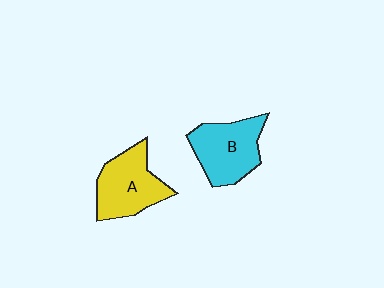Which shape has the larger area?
Shape B (cyan).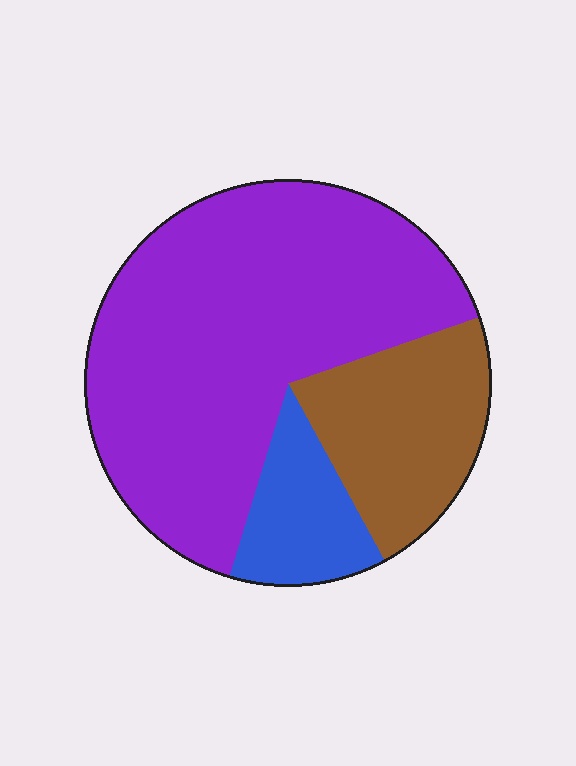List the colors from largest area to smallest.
From largest to smallest: purple, brown, blue.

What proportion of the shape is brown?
Brown covers around 20% of the shape.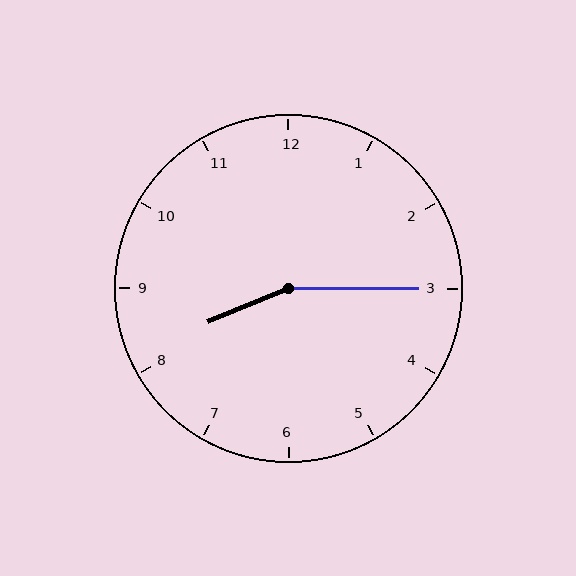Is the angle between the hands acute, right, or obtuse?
It is obtuse.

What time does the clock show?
8:15.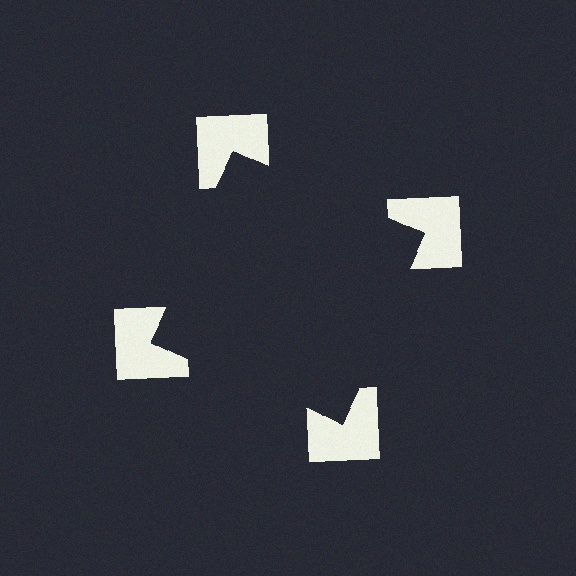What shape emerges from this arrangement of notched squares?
An illusory square — its edges are inferred from the aligned wedge cuts in the notched squares, not physically drawn.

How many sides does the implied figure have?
4 sides.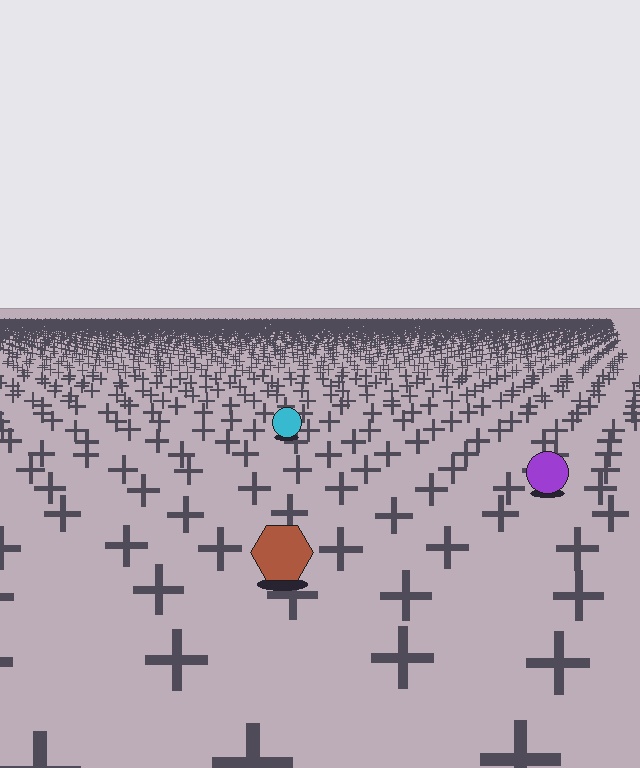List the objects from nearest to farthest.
From nearest to farthest: the brown hexagon, the purple circle, the cyan circle.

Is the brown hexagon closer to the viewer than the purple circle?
Yes. The brown hexagon is closer — you can tell from the texture gradient: the ground texture is coarser near it.